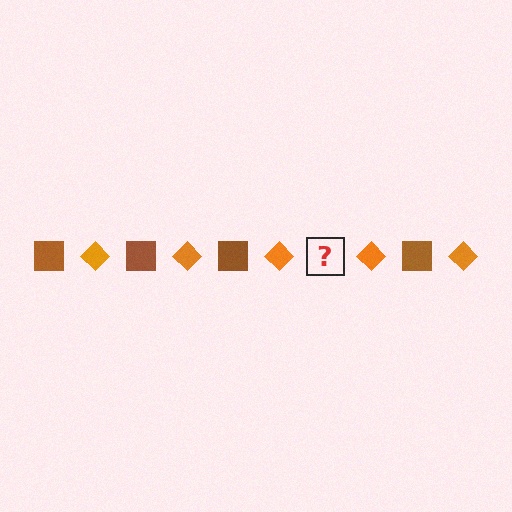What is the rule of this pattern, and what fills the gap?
The rule is that the pattern alternates between brown square and orange diamond. The gap should be filled with a brown square.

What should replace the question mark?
The question mark should be replaced with a brown square.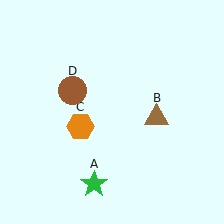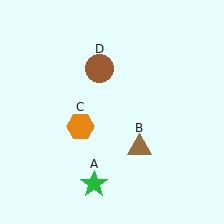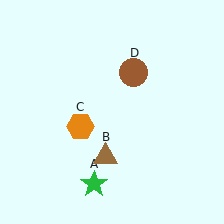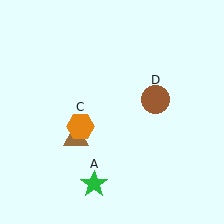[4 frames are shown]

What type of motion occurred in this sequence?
The brown triangle (object B), brown circle (object D) rotated clockwise around the center of the scene.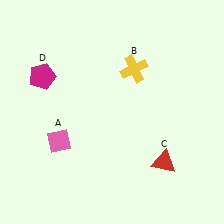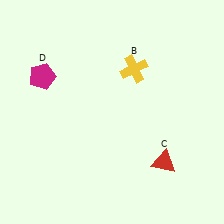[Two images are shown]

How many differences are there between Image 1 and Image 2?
There is 1 difference between the two images.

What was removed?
The pink diamond (A) was removed in Image 2.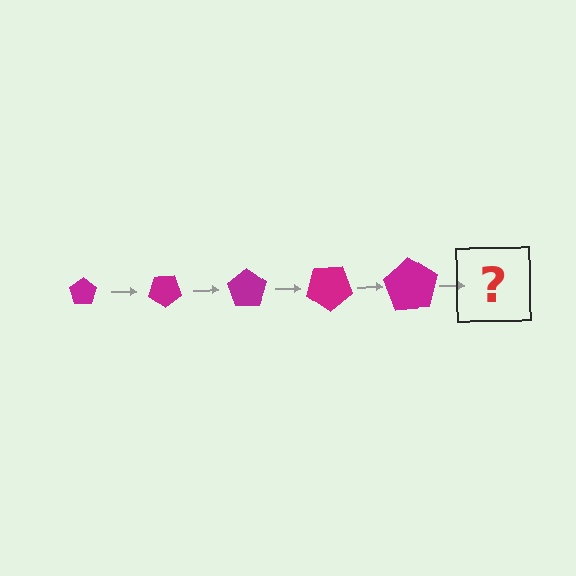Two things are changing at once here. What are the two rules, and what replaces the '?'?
The two rules are that the pentagon grows larger each step and it rotates 35 degrees each step. The '?' should be a pentagon, larger than the previous one and rotated 175 degrees from the start.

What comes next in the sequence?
The next element should be a pentagon, larger than the previous one and rotated 175 degrees from the start.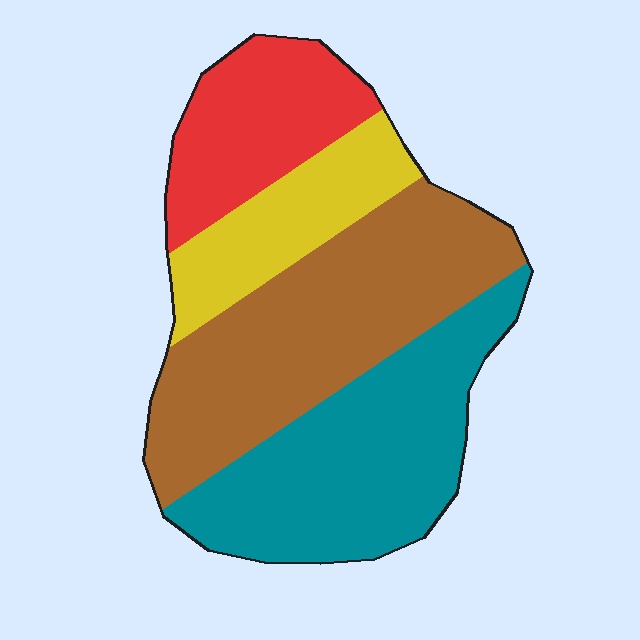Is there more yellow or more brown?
Brown.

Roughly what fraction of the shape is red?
Red takes up less than a quarter of the shape.